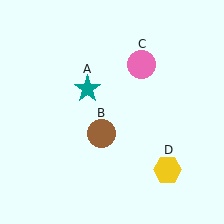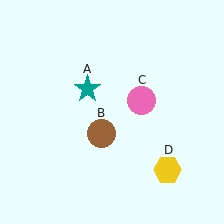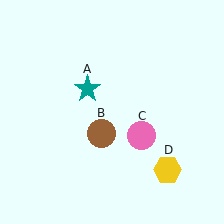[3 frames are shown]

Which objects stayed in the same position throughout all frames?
Teal star (object A) and brown circle (object B) and yellow hexagon (object D) remained stationary.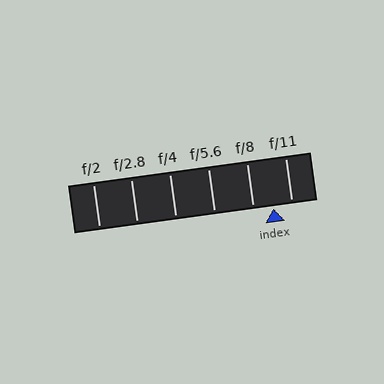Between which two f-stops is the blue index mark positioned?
The index mark is between f/8 and f/11.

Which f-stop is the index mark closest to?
The index mark is closest to f/11.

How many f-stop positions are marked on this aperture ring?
There are 6 f-stop positions marked.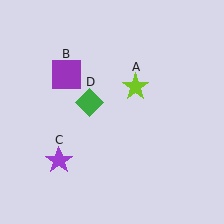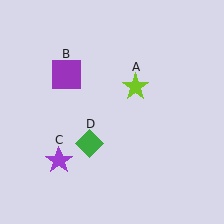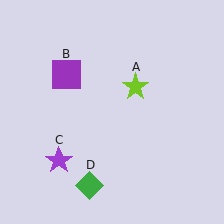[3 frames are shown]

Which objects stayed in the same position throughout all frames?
Lime star (object A) and purple square (object B) and purple star (object C) remained stationary.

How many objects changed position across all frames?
1 object changed position: green diamond (object D).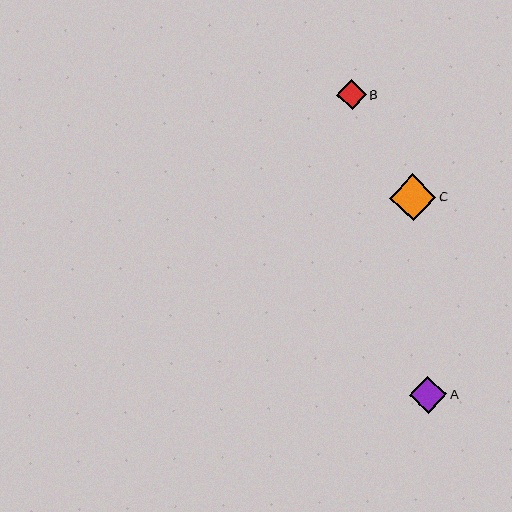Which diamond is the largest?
Diamond C is the largest with a size of approximately 46 pixels.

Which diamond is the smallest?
Diamond B is the smallest with a size of approximately 30 pixels.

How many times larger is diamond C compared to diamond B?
Diamond C is approximately 1.5 times the size of diamond B.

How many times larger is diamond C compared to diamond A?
Diamond C is approximately 1.2 times the size of diamond A.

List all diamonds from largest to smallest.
From largest to smallest: C, A, B.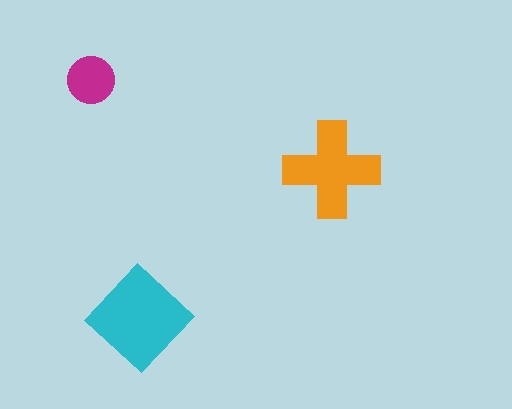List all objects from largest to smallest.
The cyan diamond, the orange cross, the magenta circle.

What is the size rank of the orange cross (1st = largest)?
2nd.